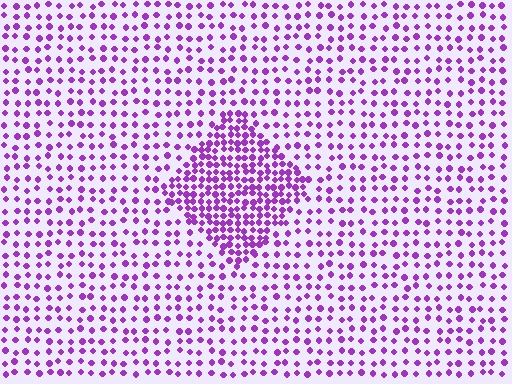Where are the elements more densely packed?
The elements are more densely packed inside the diamond boundary.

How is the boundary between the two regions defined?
The boundary is defined by a change in element density (approximately 2.2x ratio). All elements are the same color, size, and shape.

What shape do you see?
I see a diamond.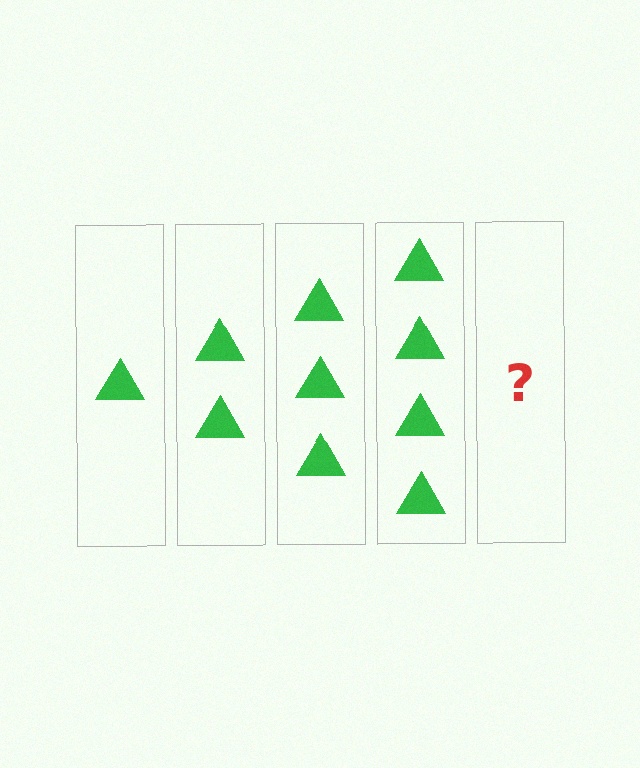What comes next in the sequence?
The next element should be 5 triangles.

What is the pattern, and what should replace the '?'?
The pattern is that each step adds one more triangle. The '?' should be 5 triangles.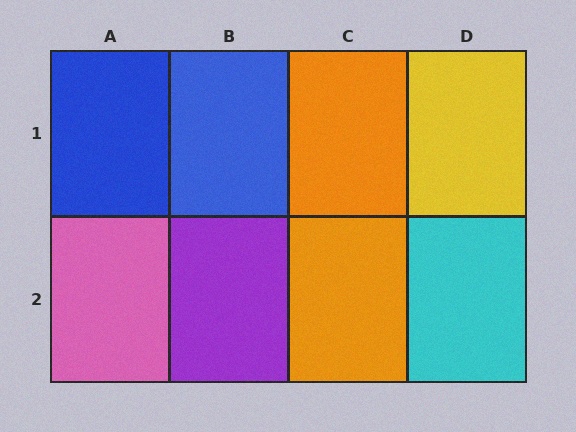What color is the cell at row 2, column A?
Pink.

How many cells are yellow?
1 cell is yellow.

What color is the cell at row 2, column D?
Cyan.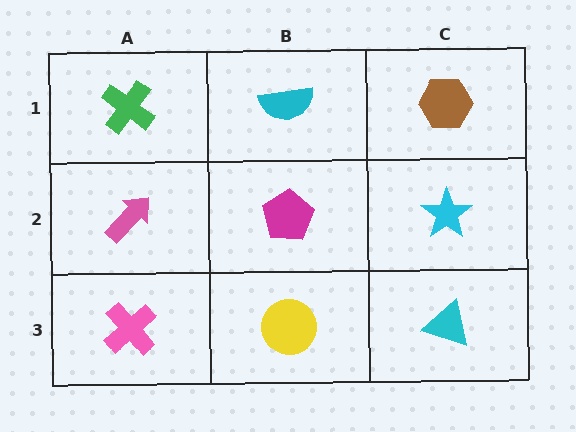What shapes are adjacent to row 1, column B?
A magenta pentagon (row 2, column B), a green cross (row 1, column A), a brown hexagon (row 1, column C).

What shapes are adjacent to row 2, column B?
A cyan semicircle (row 1, column B), a yellow circle (row 3, column B), a pink arrow (row 2, column A), a cyan star (row 2, column C).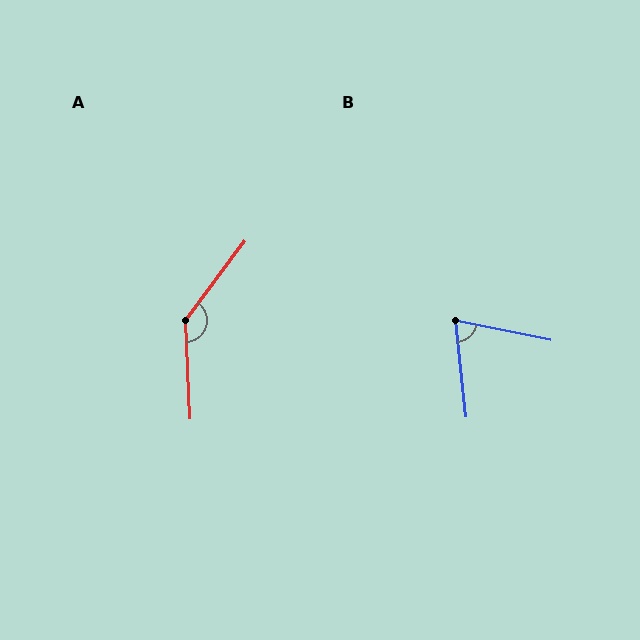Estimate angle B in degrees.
Approximately 72 degrees.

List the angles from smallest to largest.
B (72°), A (141°).